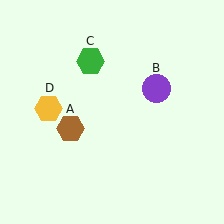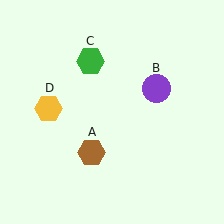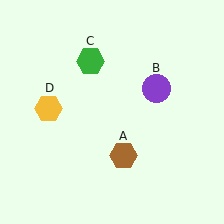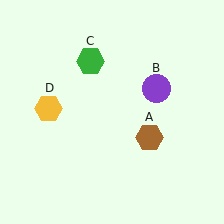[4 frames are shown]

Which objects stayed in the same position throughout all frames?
Purple circle (object B) and green hexagon (object C) and yellow hexagon (object D) remained stationary.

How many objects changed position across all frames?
1 object changed position: brown hexagon (object A).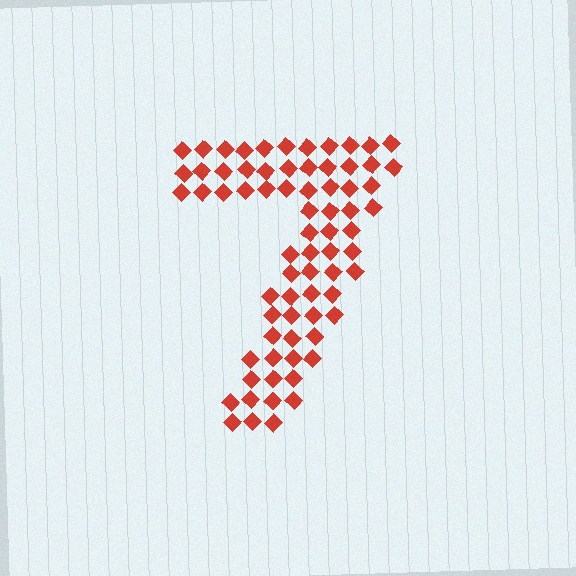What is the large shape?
The large shape is the digit 7.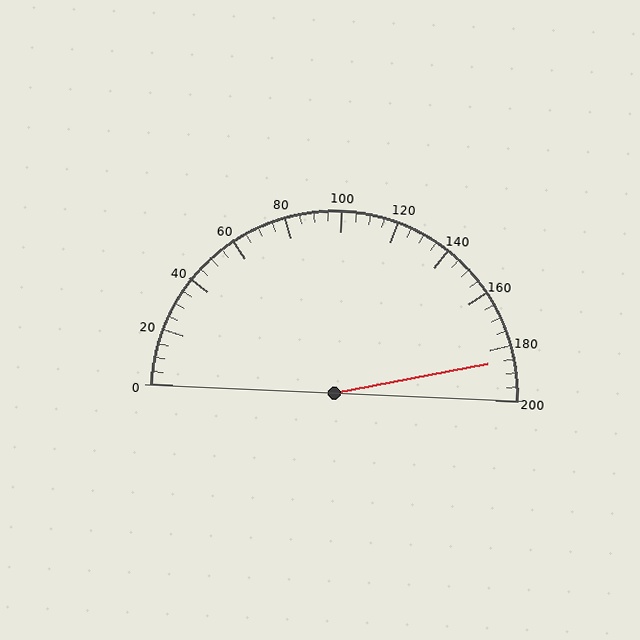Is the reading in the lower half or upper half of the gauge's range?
The reading is in the upper half of the range (0 to 200).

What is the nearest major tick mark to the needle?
The nearest major tick mark is 180.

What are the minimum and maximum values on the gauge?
The gauge ranges from 0 to 200.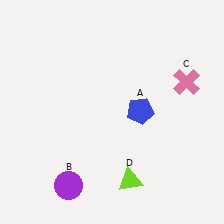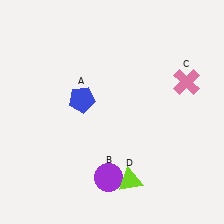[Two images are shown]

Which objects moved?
The objects that moved are: the blue pentagon (A), the purple circle (B).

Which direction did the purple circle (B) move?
The purple circle (B) moved right.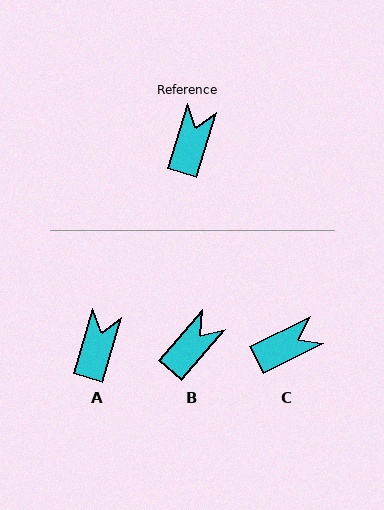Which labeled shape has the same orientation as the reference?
A.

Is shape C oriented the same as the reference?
No, it is off by about 47 degrees.